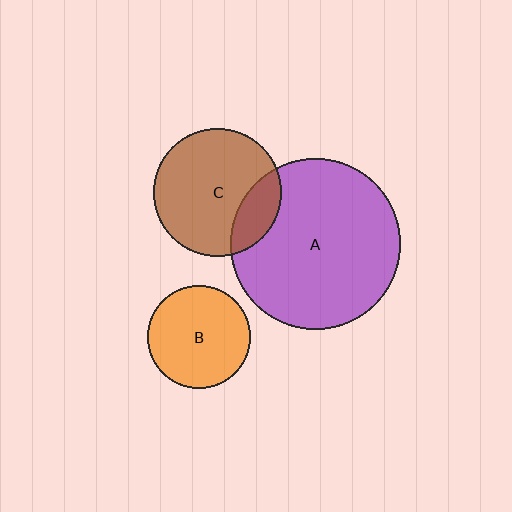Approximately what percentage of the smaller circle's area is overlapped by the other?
Approximately 20%.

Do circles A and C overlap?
Yes.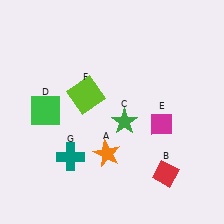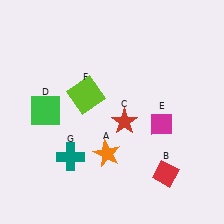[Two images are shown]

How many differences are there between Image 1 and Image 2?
There is 1 difference between the two images.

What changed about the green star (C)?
In Image 1, C is green. In Image 2, it changed to red.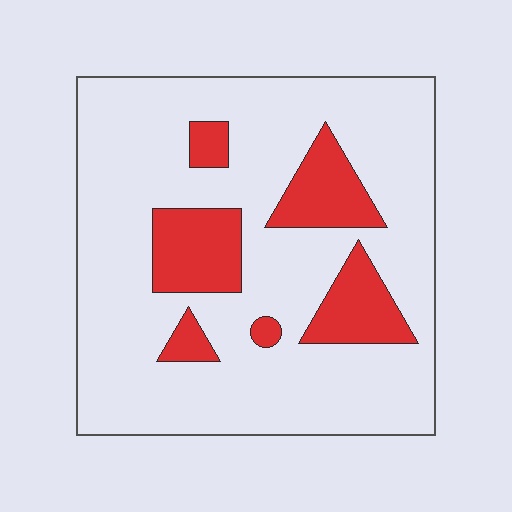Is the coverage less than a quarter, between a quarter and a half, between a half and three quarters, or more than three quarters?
Less than a quarter.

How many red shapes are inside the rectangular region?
6.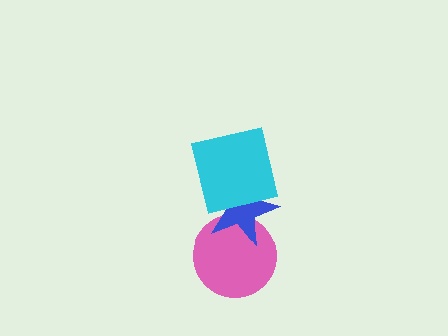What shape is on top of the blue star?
The cyan square is on top of the blue star.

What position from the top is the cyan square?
The cyan square is 1st from the top.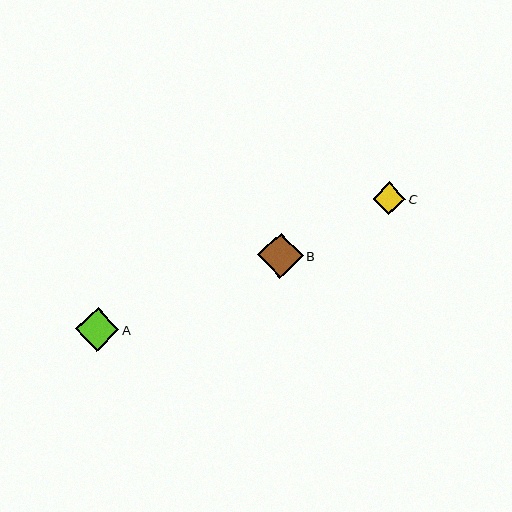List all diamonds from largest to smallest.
From largest to smallest: B, A, C.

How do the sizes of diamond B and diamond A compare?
Diamond B and diamond A are approximately the same size.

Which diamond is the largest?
Diamond B is the largest with a size of approximately 45 pixels.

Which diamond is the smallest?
Diamond C is the smallest with a size of approximately 32 pixels.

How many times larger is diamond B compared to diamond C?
Diamond B is approximately 1.4 times the size of diamond C.